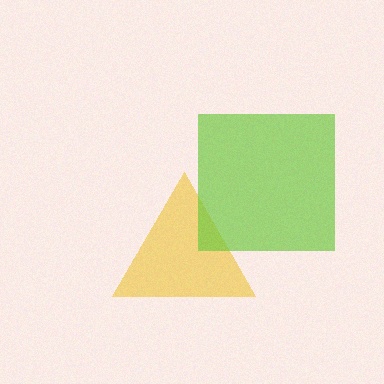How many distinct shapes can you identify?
There are 2 distinct shapes: a yellow triangle, a lime square.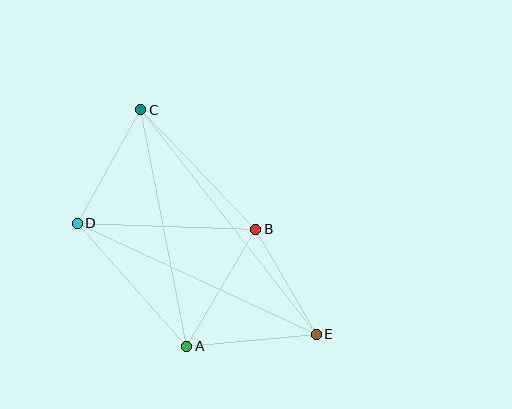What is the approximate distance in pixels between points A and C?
The distance between A and C is approximately 241 pixels.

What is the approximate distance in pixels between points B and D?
The distance between B and D is approximately 179 pixels.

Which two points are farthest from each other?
Points C and E are farthest from each other.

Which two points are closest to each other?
Points B and E are closest to each other.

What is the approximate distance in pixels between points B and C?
The distance between B and C is approximately 165 pixels.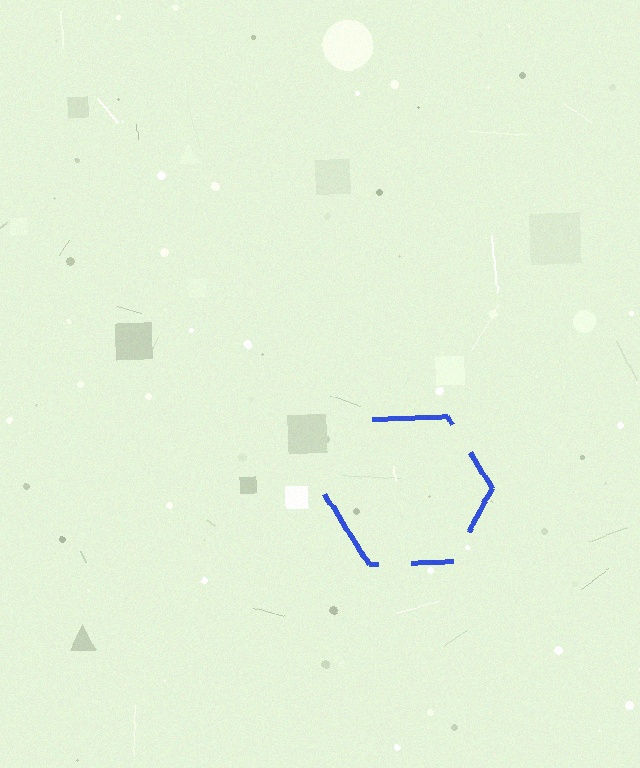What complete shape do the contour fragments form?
The contour fragments form a hexagon.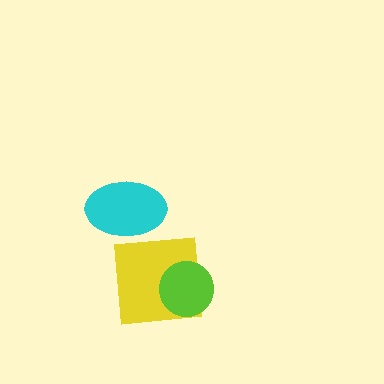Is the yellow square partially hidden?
Yes, it is partially covered by another shape.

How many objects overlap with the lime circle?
1 object overlaps with the lime circle.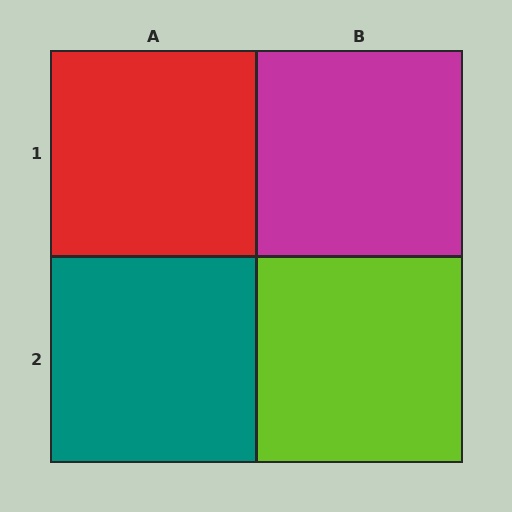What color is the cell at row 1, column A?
Red.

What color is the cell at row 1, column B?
Magenta.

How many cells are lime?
1 cell is lime.